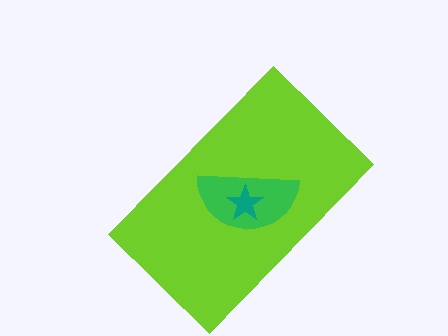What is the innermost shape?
The teal star.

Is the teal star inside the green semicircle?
Yes.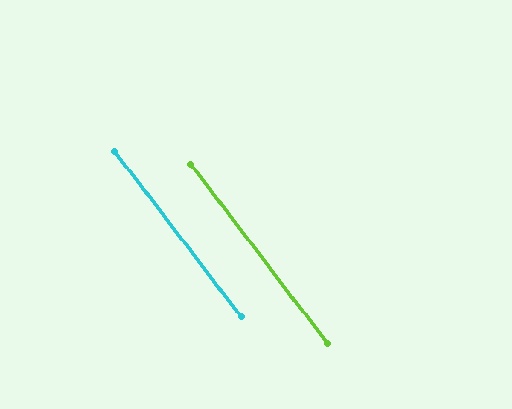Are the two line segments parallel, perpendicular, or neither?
Parallel — their directions differ by only 0.1°.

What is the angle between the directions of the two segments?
Approximately 0 degrees.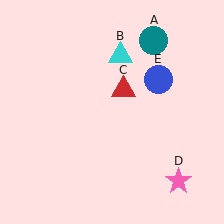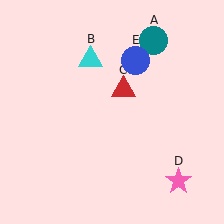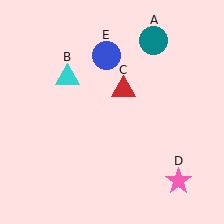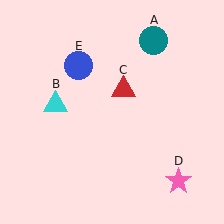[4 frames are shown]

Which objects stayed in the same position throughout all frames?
Teal circle (object A) and red triangle (object C) and pink star (object D) remained stationary.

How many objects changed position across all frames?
2 objects changed position: cyan triangle (object B), blue circle (object E).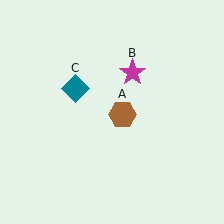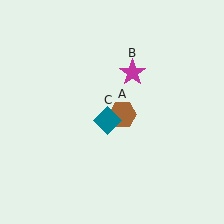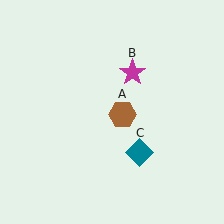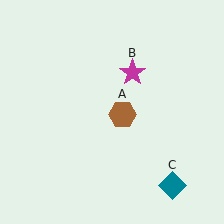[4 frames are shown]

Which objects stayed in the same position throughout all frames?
Brown hexagon (object A) and magenta star (object B) remained stationary.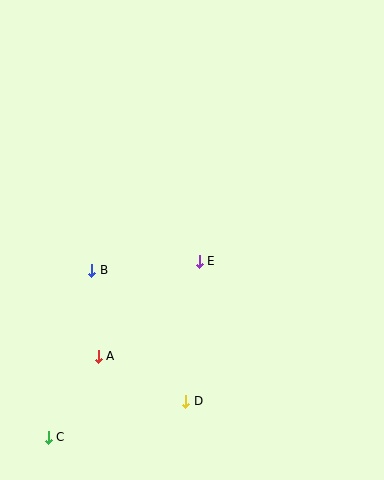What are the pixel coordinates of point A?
Point A is at (98, 356).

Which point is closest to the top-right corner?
Point E is closest to the top-right corner.